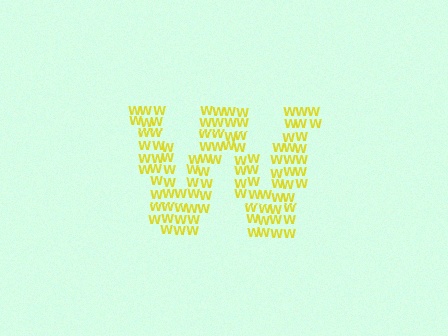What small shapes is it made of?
It is made of small letter W's.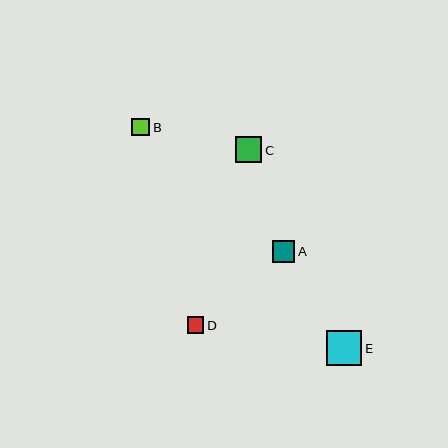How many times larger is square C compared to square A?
Square C is approximately 1.2 times the size of square A.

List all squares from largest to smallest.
From largest to smallest: E, C, A, B, D.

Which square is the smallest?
Square D is the smallest with a size of approximately 16 pixels.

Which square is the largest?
Square E is the largest with a size of approximately 35 pixels.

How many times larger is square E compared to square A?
Square E is approximately 1.6 times the size of square A.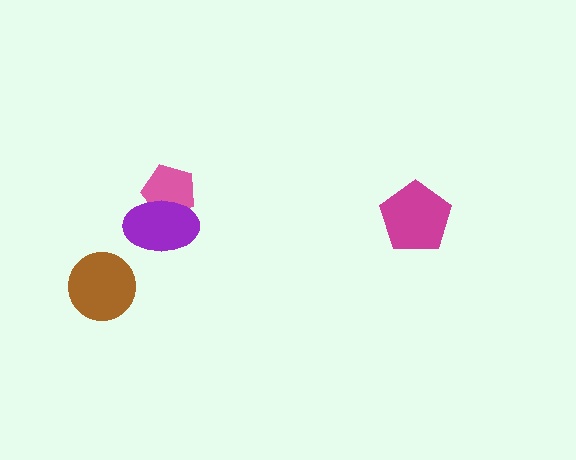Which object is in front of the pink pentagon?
The purple ellipse is in front of the pink pentagon.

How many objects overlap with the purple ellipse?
1 object overlaps with the purple ellipse.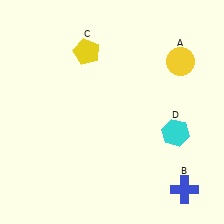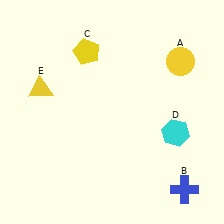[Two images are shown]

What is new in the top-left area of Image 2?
A yellow triangle (E) was added in the top-left area of Image 2.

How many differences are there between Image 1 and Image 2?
There is 1 difference between the two images.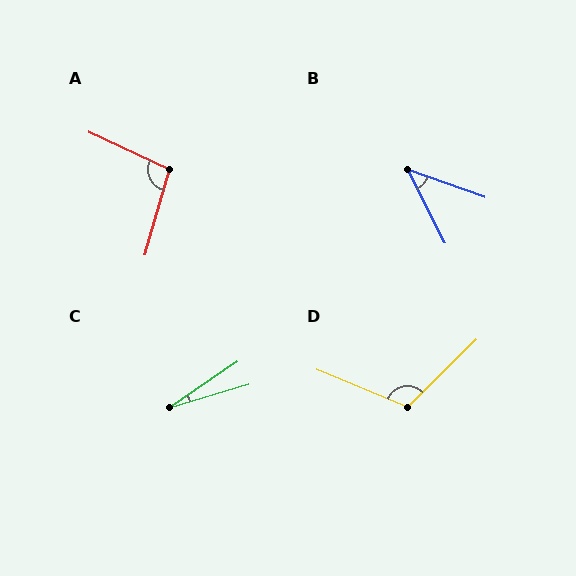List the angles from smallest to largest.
C (17°), B (43°), A (100°), D (113°).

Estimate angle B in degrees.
Approximately 43 degrees.